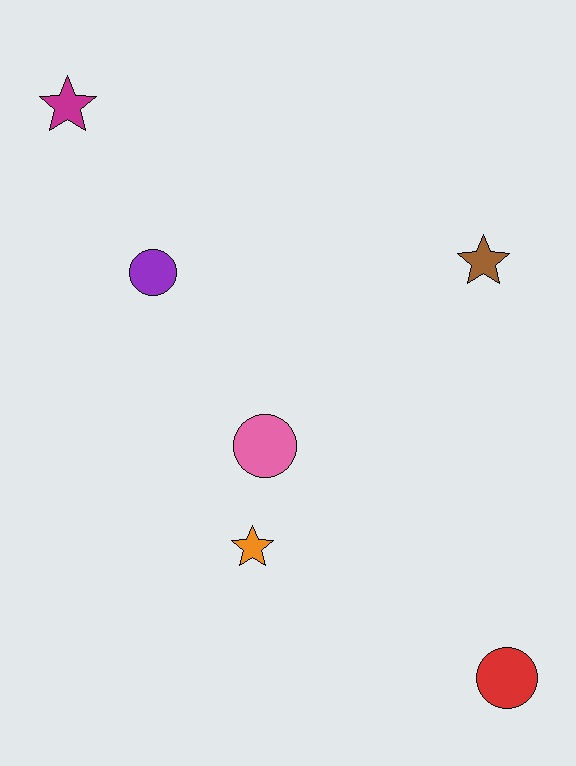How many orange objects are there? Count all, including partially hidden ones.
There is 1 orange object.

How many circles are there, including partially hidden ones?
There are 3 circles.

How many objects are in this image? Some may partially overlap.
There are 6 objects.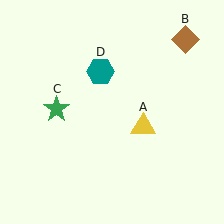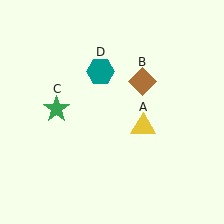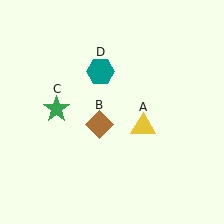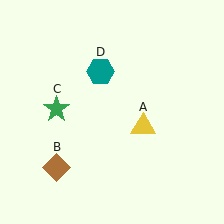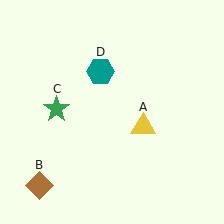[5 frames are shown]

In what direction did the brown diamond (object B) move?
The brown diamond (object B) moved down and to the left.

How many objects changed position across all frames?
1 object changed position: brown diamond (object B).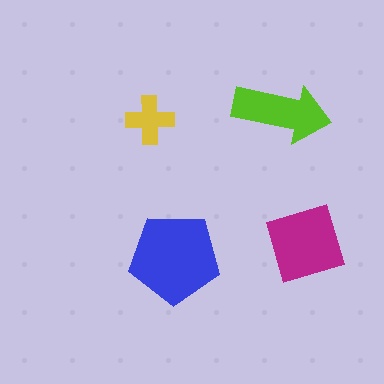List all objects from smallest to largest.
The yellow cross, the lime arrow, the magenta diamond, the blue pentagon.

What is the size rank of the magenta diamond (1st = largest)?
2nd.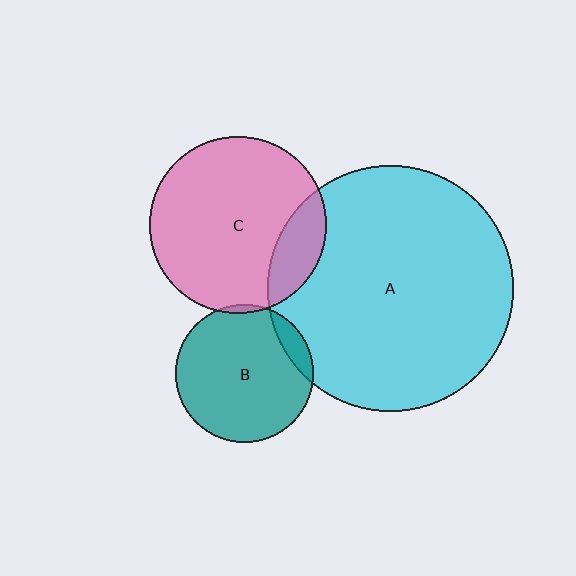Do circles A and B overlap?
Yes.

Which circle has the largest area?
Circle A (cyan).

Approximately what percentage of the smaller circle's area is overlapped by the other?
Approximately 10%.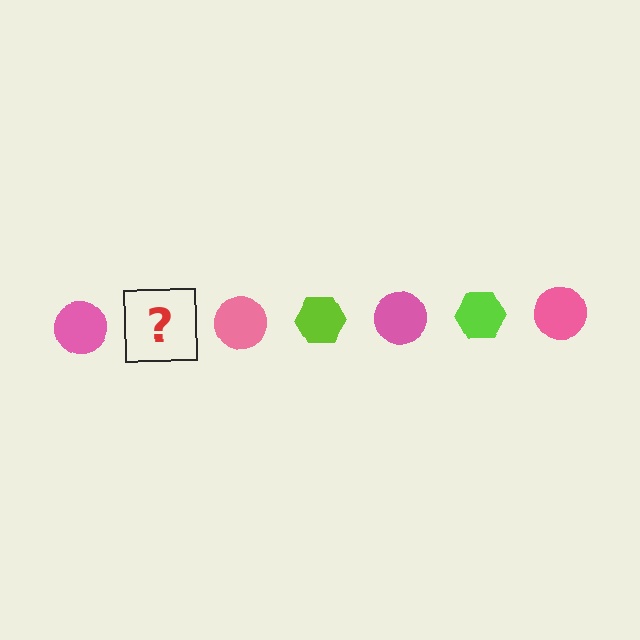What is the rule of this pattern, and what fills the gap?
The rule is that the pattern alternates between pink circle and lime hexagon. The gap should be filled with a lime hexagon.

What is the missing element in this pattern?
The missing element is a lime hexagon.